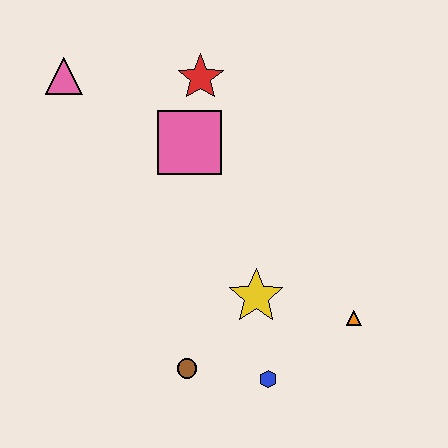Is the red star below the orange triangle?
No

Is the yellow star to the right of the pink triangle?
Yes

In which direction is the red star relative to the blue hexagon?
The red star is above the blue hexagon.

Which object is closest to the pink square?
The red star is closest to the pink square.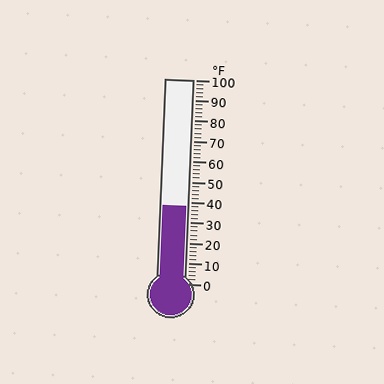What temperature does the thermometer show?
The thermometer shows approximately 38°F.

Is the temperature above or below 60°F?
The temperature is below 60°F.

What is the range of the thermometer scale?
The thermometer scale ranges from 0°F to 100°F.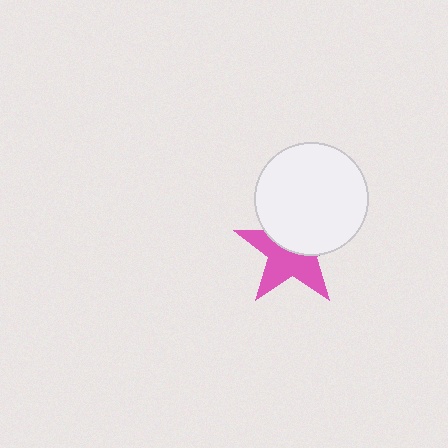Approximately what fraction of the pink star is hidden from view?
Roughly 46% of the pink star is hidden behind the white circle.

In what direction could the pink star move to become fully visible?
The pink star could move down. That would shift it out from behind the white circle entirely.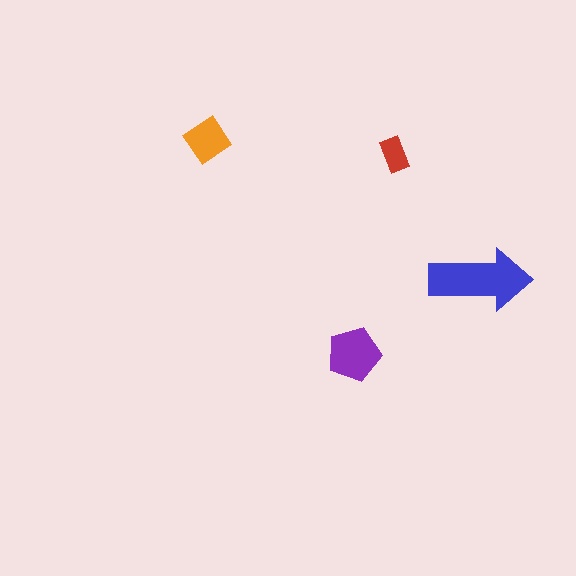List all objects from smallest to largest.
The red rectangle, the orange diamond, the purple pentagon, the blue arrow.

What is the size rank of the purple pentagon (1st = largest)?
2nd.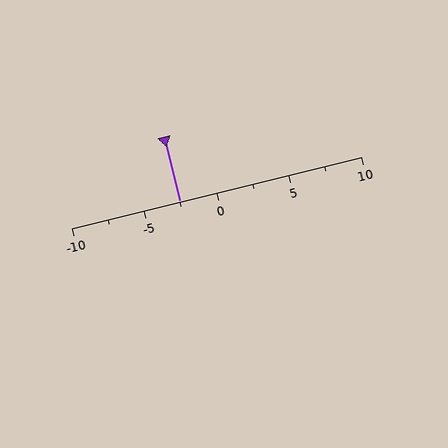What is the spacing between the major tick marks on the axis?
The major ticks are spaced 5 apart.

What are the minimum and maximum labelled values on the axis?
The axis runs from -10 to 10.